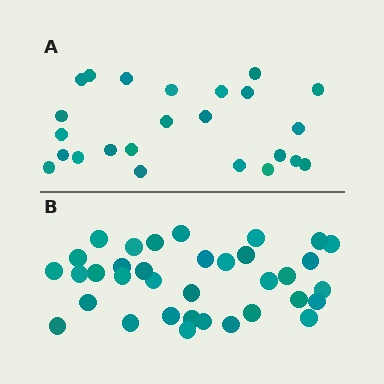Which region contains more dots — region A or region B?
Region B (the bottom region) has more dots.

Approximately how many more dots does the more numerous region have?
Region B has roughly 12 or so more dots than region A.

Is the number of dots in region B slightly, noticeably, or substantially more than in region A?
Region B has substantially more. The ratio is roughly 1.5 to 1.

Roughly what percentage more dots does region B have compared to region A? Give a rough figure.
About 45% more.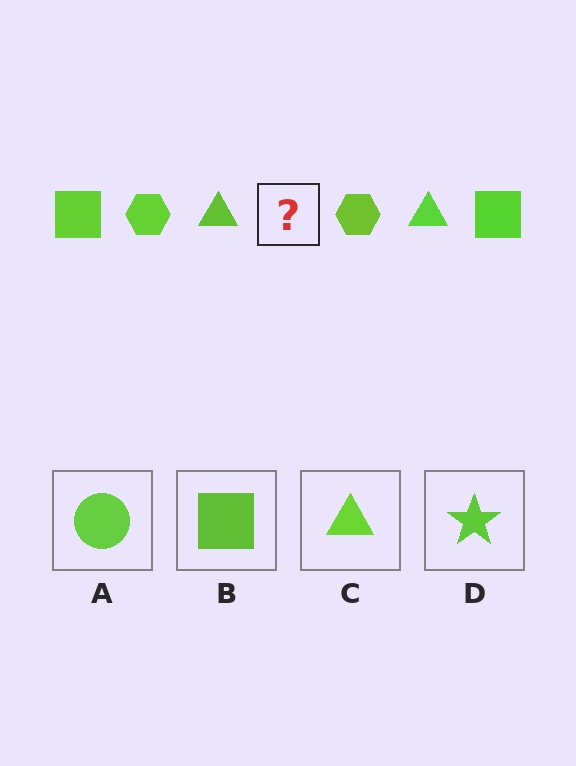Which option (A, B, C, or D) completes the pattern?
B.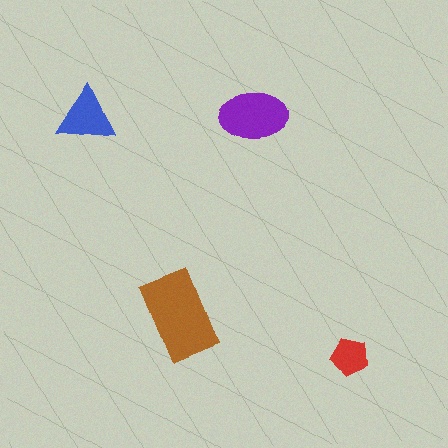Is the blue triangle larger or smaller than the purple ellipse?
Smaller.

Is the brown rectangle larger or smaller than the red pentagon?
Larger.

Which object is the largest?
The brown rectangle.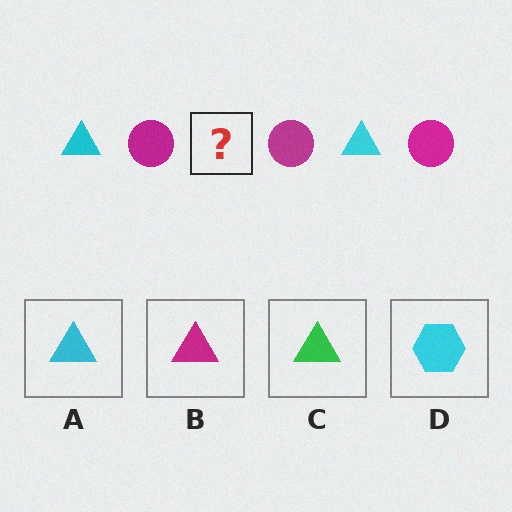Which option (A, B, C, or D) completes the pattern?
A.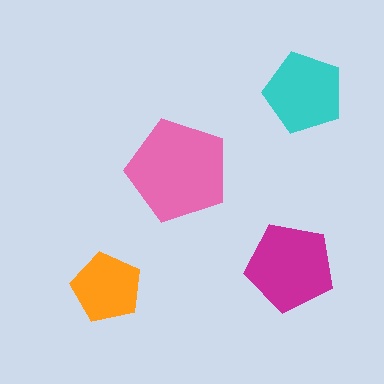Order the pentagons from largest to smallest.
the pink one, the magenta one, the cyan one, the orange one.